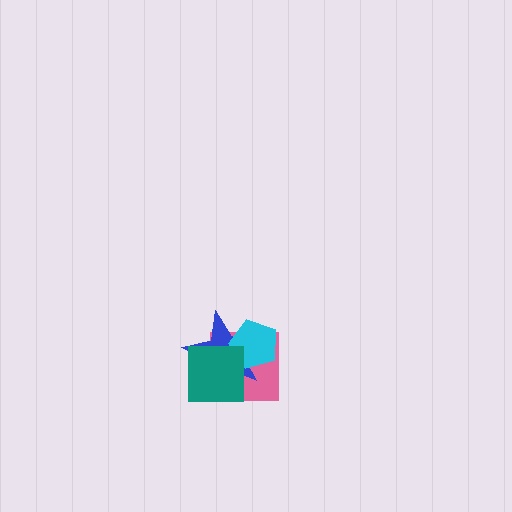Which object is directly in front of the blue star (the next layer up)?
The cyan pentagon is directly in front of the blue star.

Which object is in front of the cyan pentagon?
The teal square is in front of the cyan pentagon.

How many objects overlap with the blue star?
3 objects overlap with the blue star.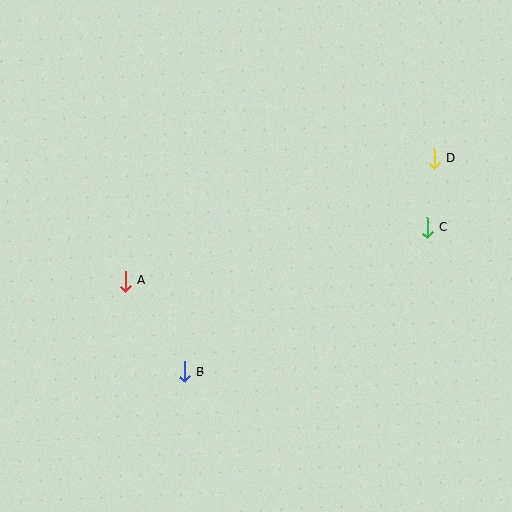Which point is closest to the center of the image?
Point A at (125, 281) is closest to the center.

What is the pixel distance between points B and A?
The distance between B and A is 109 pixels.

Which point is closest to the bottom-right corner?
Point C is closest to the bottom-right corner.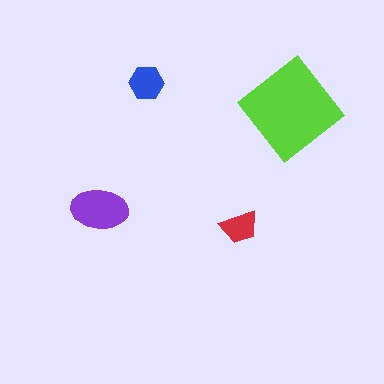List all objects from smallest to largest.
The red trapezoid, the blue hexagon, the purple ellipse, the lime diamond.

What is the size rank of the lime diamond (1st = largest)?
1st.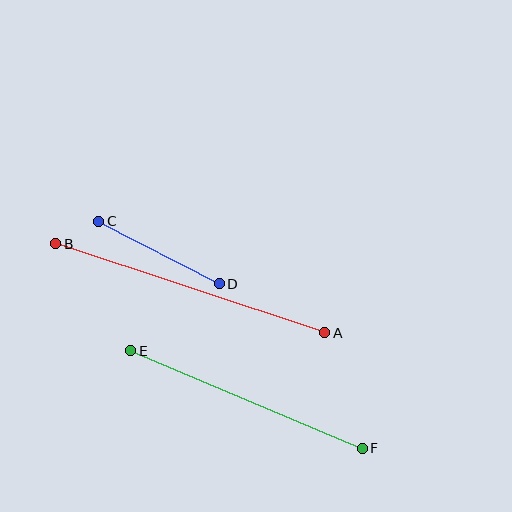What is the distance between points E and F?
The distance is approximately 252 pixels.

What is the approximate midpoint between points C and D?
The midpoint is at approximately (159, 252) pixels.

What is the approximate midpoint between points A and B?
The midpoint is at approximately (190, 288) pixels.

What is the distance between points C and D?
The distance is approximately 136 pixels.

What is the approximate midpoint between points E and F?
The midpoint is at approximately (246, 399) pixels.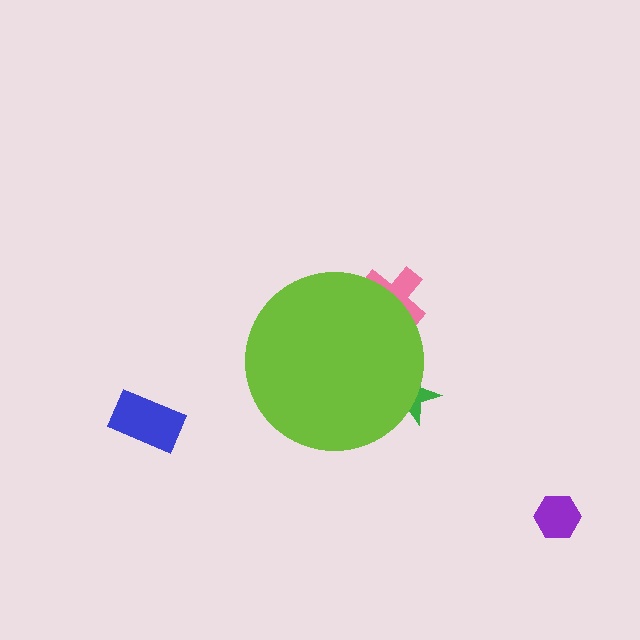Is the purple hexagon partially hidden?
No, the purple hexagon is fully visible.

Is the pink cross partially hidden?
Yes, the pink cross is partially hidden behind the lime circle.